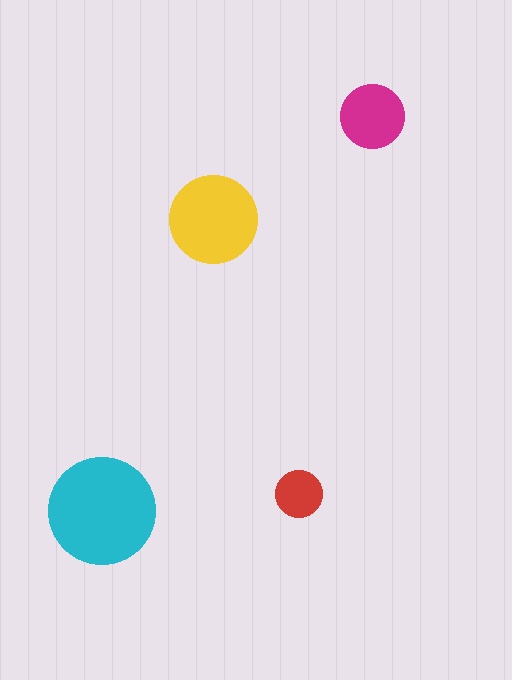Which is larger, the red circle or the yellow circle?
The yellow one.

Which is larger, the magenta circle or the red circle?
The magenta one.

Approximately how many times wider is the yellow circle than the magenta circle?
About 1.5 times wider.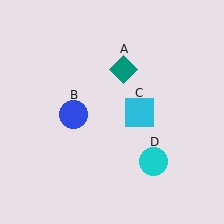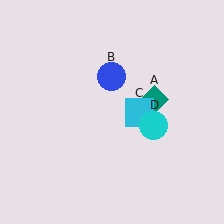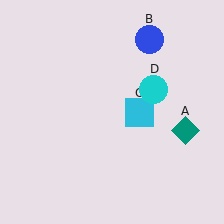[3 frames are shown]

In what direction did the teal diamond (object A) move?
The teal diamond (object A) moved down and to the right.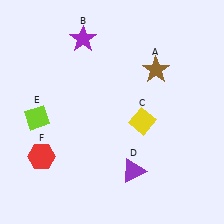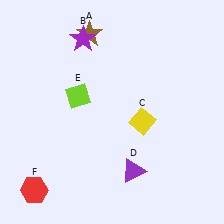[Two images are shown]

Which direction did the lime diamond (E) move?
The lime diamond (E) moved right.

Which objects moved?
The objects that moved are: the brown star (A), the lime diamond (E), the red hexagon (F).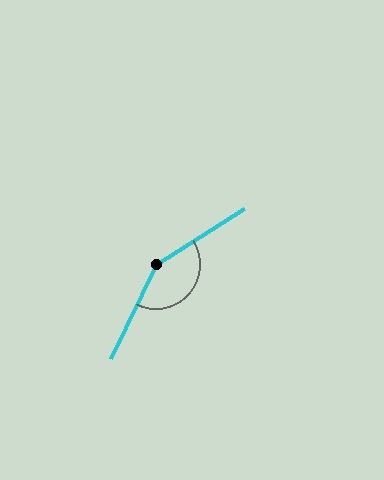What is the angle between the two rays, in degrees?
Approximately 148 degrees.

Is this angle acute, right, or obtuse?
It is obtuse.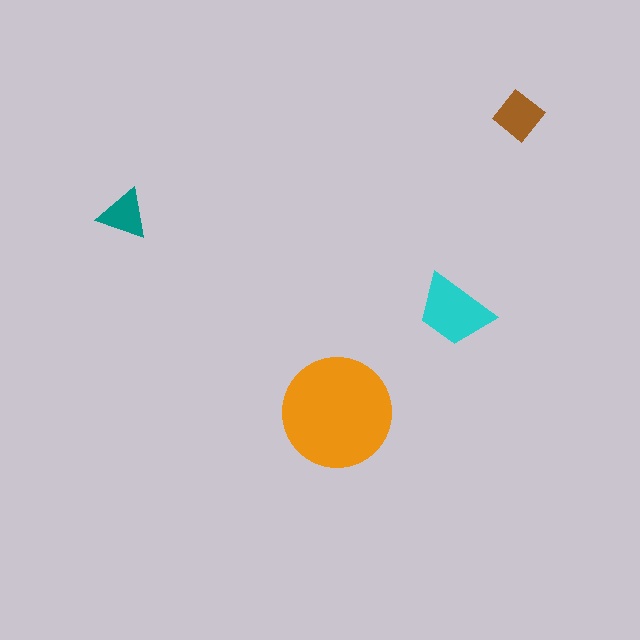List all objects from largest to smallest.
The orange circle, the cyan trapezoid, the brown diamond, the teal triangle.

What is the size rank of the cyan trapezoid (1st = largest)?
2nd.